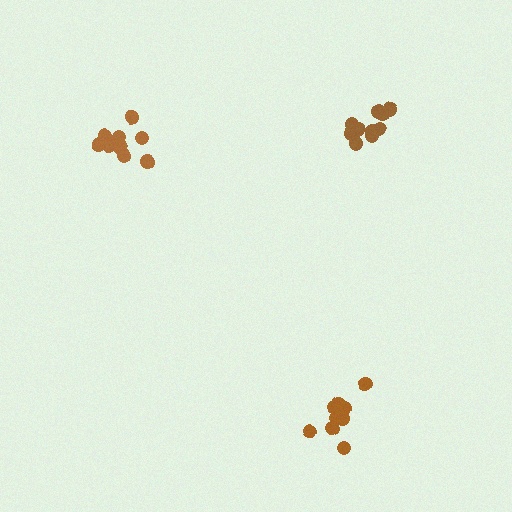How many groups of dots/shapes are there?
There are 3 groups.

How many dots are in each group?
Group 1: 11 dots, Group 2: 9 dots, Group 3: 11 dots (31 total).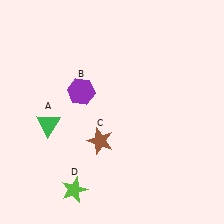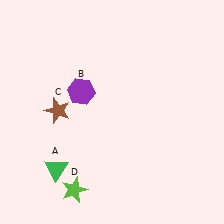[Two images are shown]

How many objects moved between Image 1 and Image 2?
2 objects moved between the two images.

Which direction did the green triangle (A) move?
The green triangle (A) moved down.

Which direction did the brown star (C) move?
The brown star (C) moved left.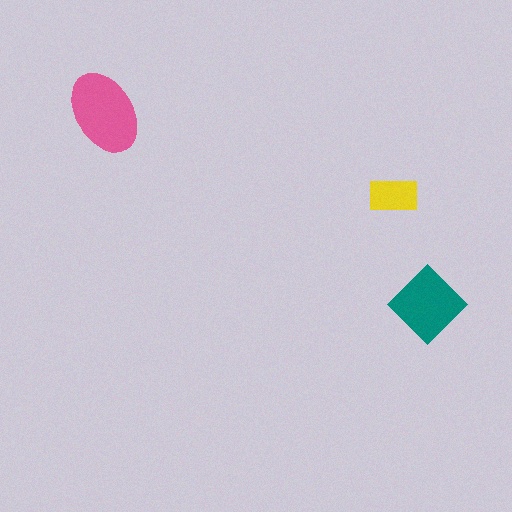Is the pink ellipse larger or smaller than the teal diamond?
Larger.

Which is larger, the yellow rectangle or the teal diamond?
The teal diamond.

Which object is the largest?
The pink ellipse.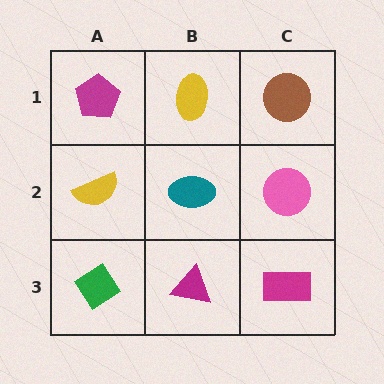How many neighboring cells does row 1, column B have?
3.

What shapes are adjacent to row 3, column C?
A pink circle (row 2, column C), a magenta triangle (row 3, column B).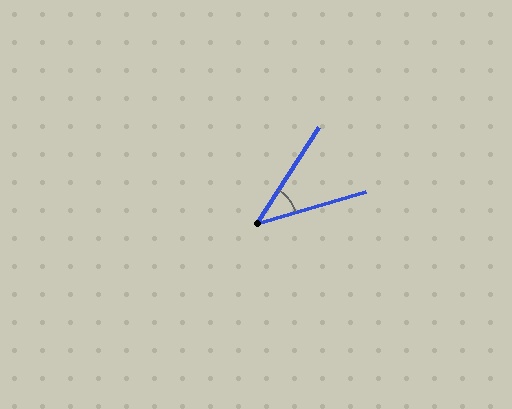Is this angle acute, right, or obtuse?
It is acute.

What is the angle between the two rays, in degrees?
Approximately 41 degrees.